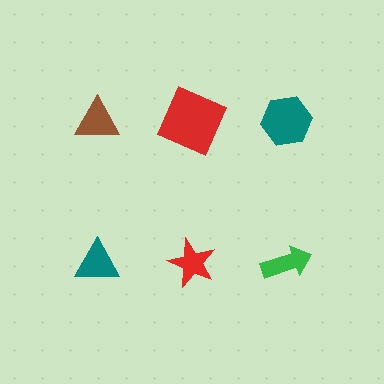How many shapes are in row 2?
3 shapes.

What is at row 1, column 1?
A brown triangle.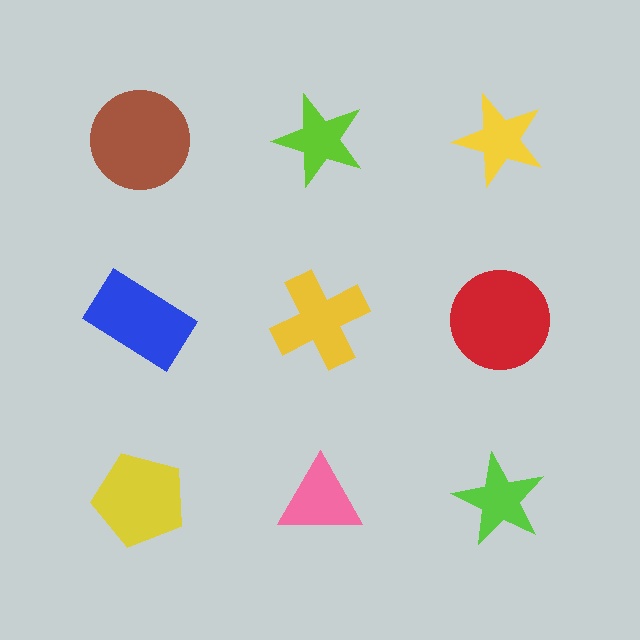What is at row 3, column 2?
A pink triangle.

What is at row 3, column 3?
A lime star.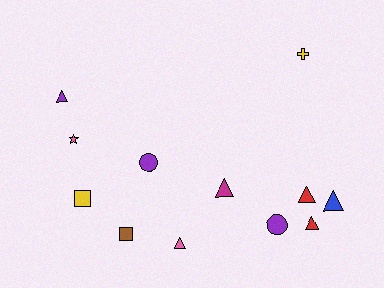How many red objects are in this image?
There are 2 red objects.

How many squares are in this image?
There are 2 squares.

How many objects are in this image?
There are 12 objects.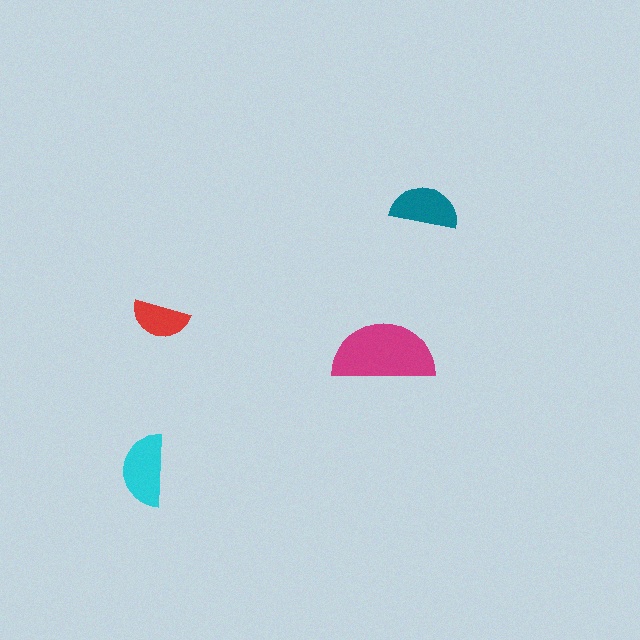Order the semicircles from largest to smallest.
the magenta one, the cyan one, the teal one, the red one.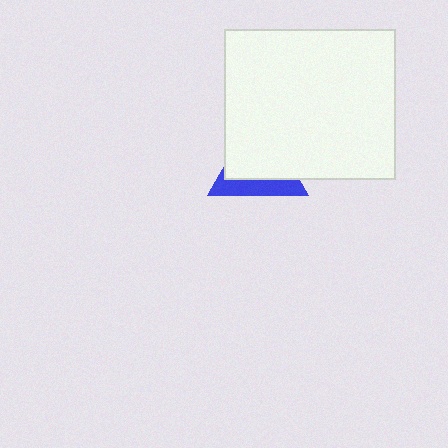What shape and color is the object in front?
The object in front is a white rectangle.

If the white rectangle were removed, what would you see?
You would see the complete blue triangle.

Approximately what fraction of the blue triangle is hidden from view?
Roughly 66% of the blue triangle is hidden behind the white rectangle.